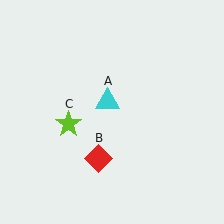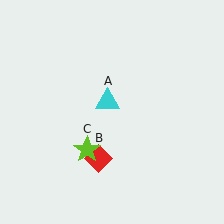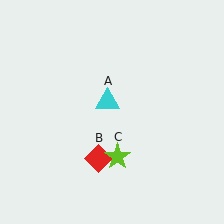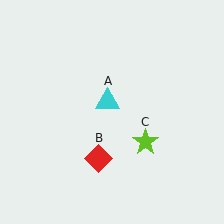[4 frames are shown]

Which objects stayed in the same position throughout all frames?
Cyan triangle (object A) and red diamond (object B) remained stationary.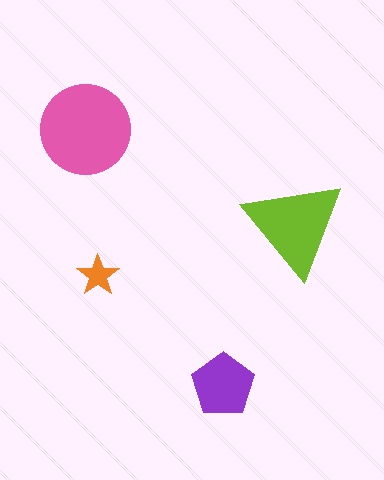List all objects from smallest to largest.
The orange star, the purple pentagon, the lime triangle, the pink circle.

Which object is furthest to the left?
The pink circle is leftmost.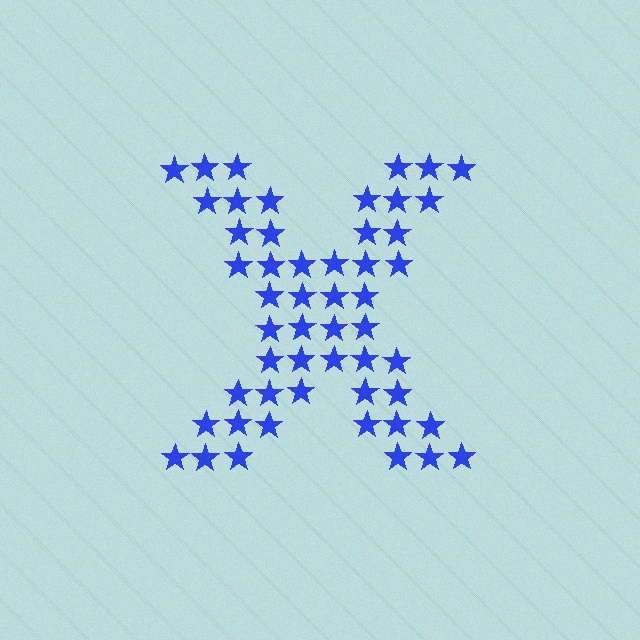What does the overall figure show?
The overall figure shows the letter X.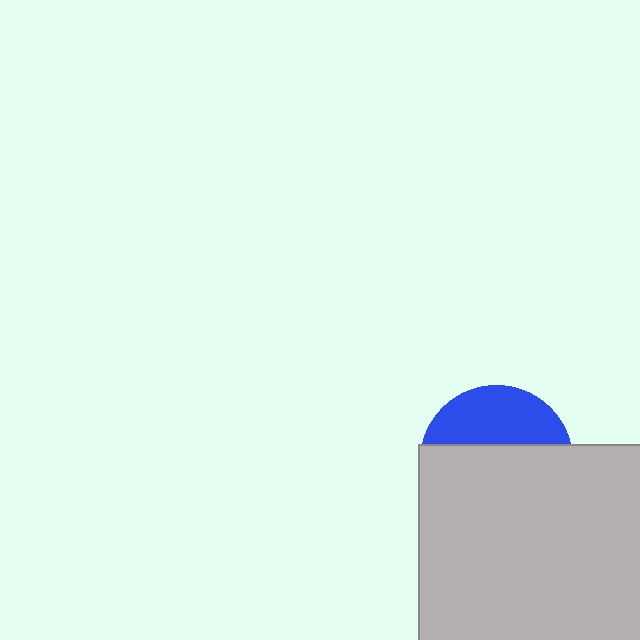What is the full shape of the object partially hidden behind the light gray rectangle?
The partially hidden object is a blue circle.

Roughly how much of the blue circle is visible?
A small part of it is visible (roughly 35%).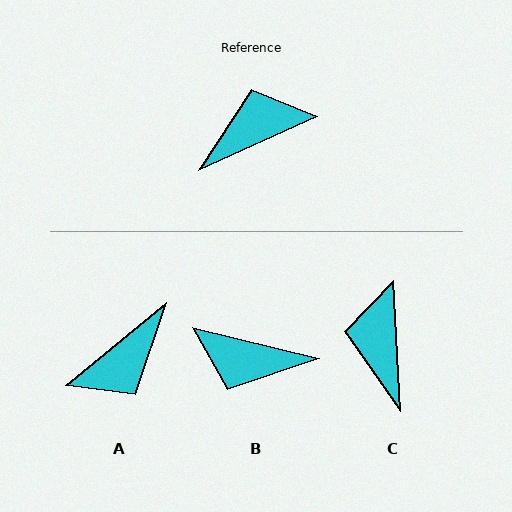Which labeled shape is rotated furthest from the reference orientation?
A, about 165 degrees away.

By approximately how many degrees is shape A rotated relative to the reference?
Approximately 165 degrees clockwise.